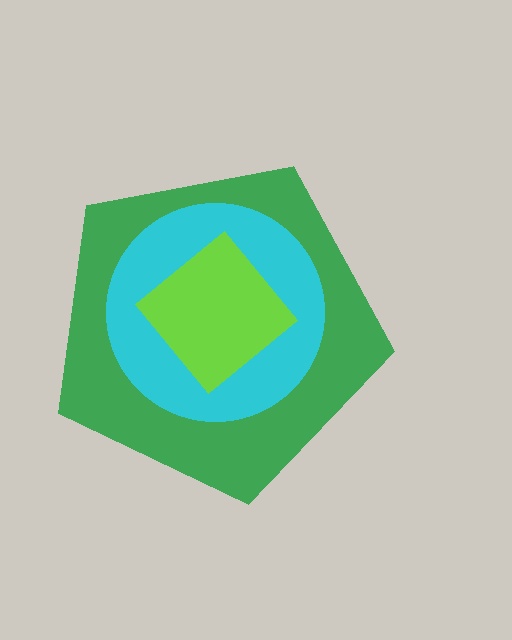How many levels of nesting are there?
3.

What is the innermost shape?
The lime diamond.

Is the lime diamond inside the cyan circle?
Yes.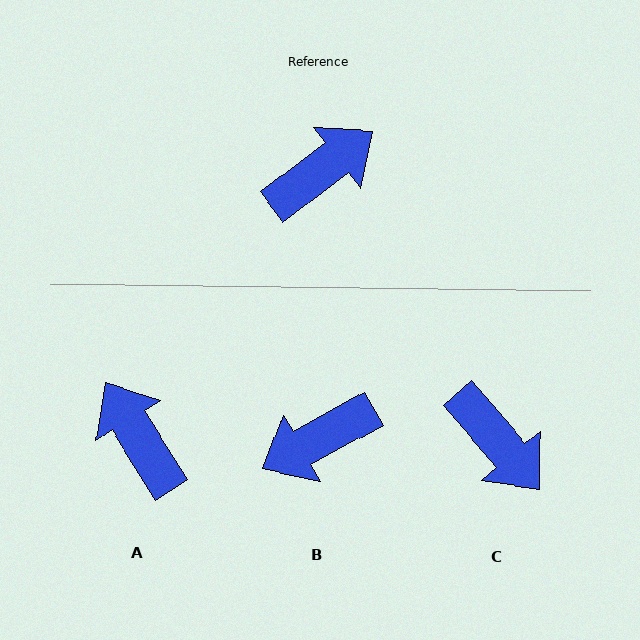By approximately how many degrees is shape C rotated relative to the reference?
Approximately 86 degrees clockwise.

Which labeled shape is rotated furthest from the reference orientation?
B, about 172 degrees away.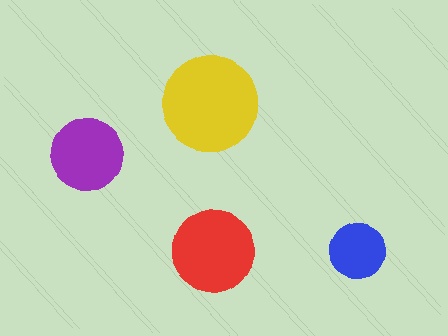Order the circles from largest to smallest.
the yellow one, the red one, the purple one, the blue one.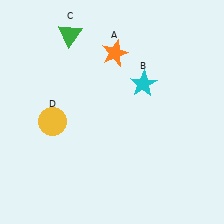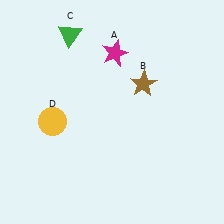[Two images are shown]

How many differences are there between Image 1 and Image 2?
There are 2 differences between the two images.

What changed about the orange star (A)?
In Image 1, A is orange. In Image 2, it changed to magenta.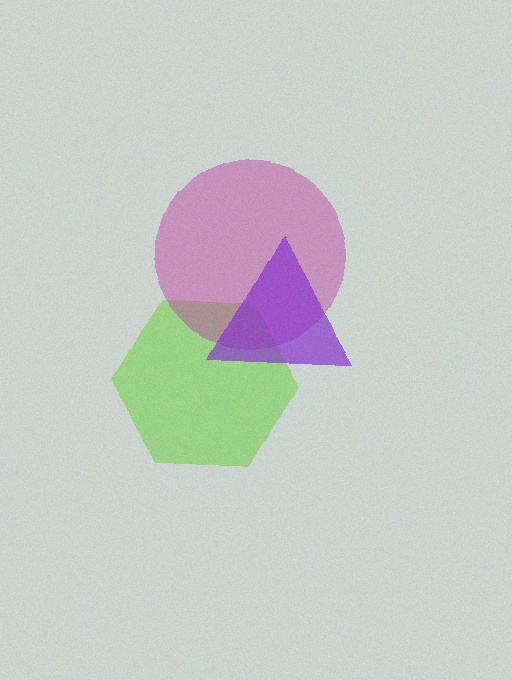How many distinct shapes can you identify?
There are 3 distinct shapes: a lime hexagon, a magenta circle, a purple triangle.